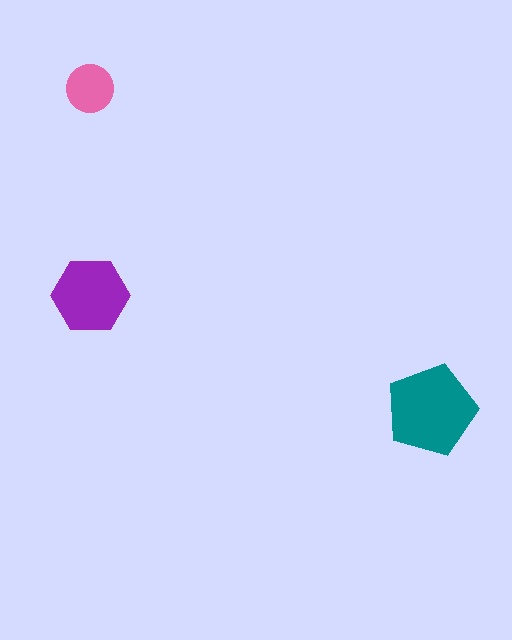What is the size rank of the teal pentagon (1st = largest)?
1st.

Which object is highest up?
The pink circle is topmost.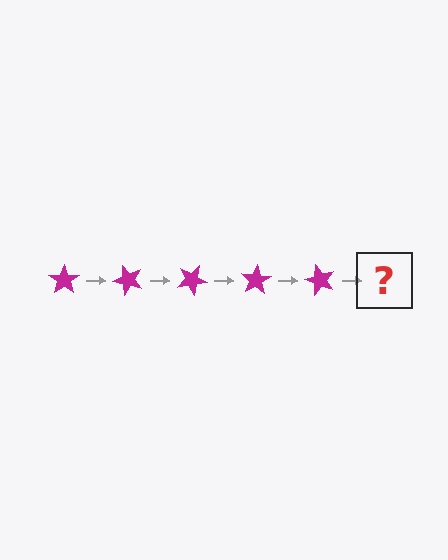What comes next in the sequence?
The next element should be a magenta star rotated 250 degrees.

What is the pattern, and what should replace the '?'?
The pattern is that the star rotates 50 degrees each step. The '?' should be a magenta star rotated 250 degrees.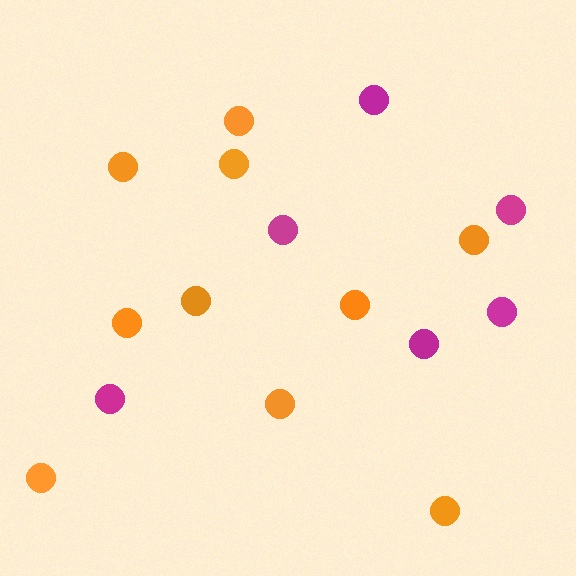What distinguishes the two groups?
There are 2 groups: one group of magenta circles (6) and one group of orange circles (10).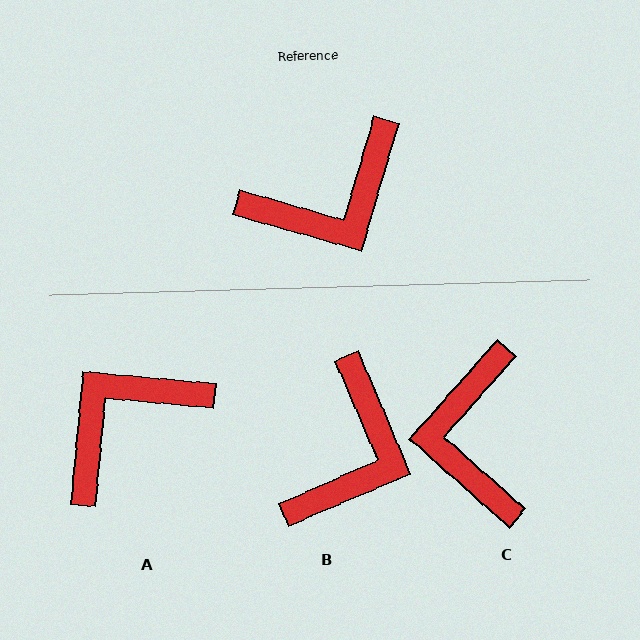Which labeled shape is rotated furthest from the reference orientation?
A, about 169 degrees away.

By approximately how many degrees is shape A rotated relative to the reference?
Approximately 169 degrees clockwise.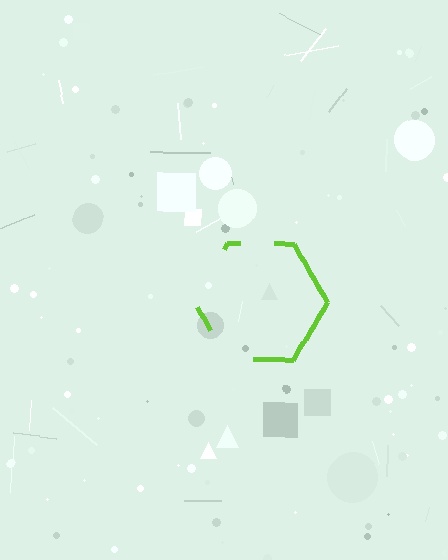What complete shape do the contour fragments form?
The contour fragments form a hexagon.